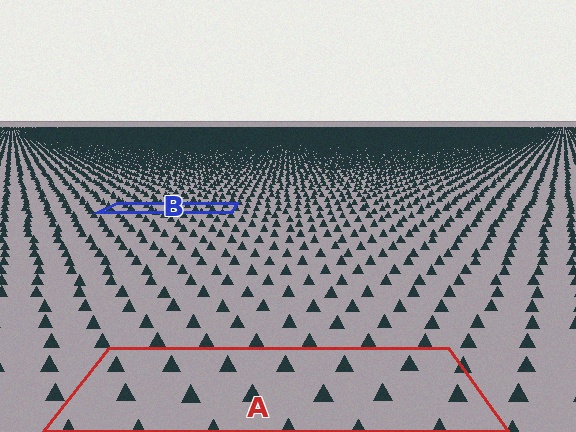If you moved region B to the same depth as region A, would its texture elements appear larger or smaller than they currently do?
They would appear larger. At a closer depth, the same texture elements are projected at a bigger on-screen size.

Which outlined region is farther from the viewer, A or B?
Region B is farther from the viewer — the texture elements inside it appear smaller and more densely packed.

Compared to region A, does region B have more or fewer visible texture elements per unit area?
Region B has more texture elements per unit area — they are packed more densely because it is farther away.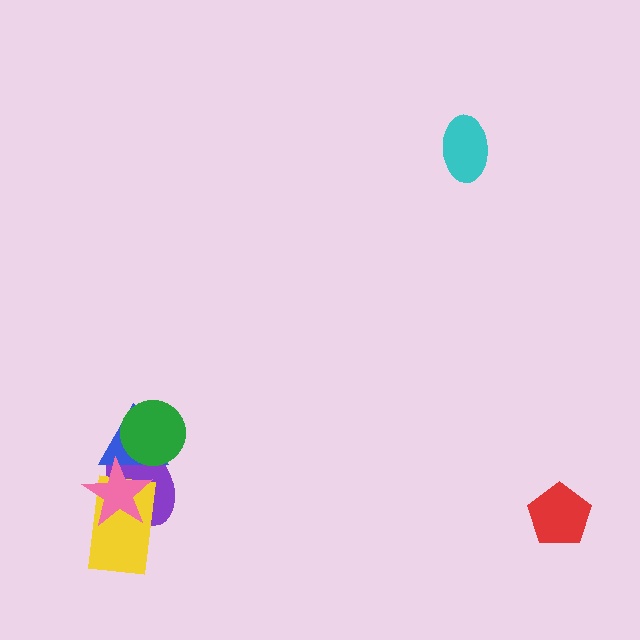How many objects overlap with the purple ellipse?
4 objects overlap with the purple ellipse.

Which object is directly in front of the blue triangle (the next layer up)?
The pink star is directly in front of the blue triangle.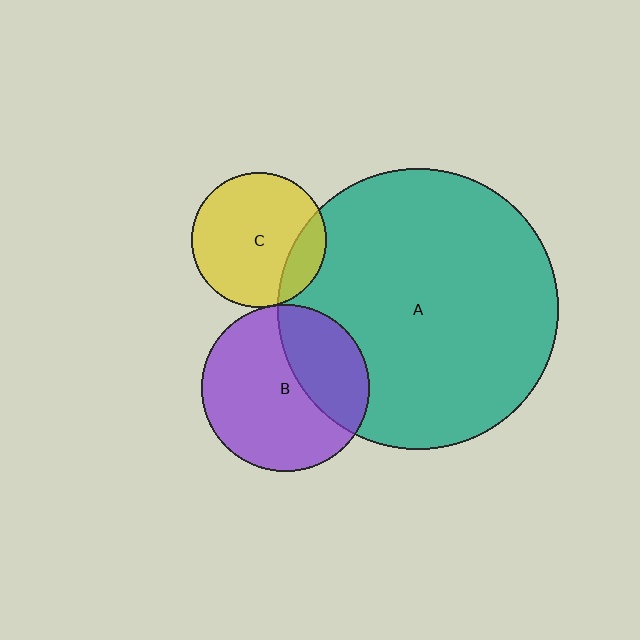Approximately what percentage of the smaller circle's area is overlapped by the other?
Approximately 35%.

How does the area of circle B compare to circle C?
Approximately 1.5 times.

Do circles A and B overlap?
Yes.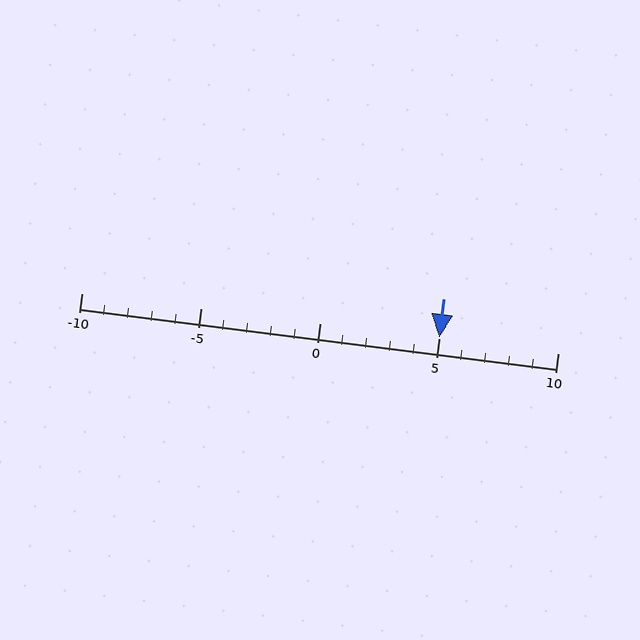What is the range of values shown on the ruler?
The ruler shows values from -10 to 10.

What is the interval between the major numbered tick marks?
The major tick marks are spaced 5 units apart.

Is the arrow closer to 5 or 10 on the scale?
The arrow is closer to 5.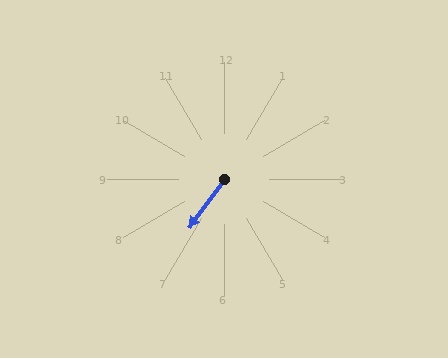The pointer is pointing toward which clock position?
Roughly 7 o'clock.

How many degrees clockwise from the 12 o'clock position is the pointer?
Approximately 216 degrees.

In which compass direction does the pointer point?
Southwest.